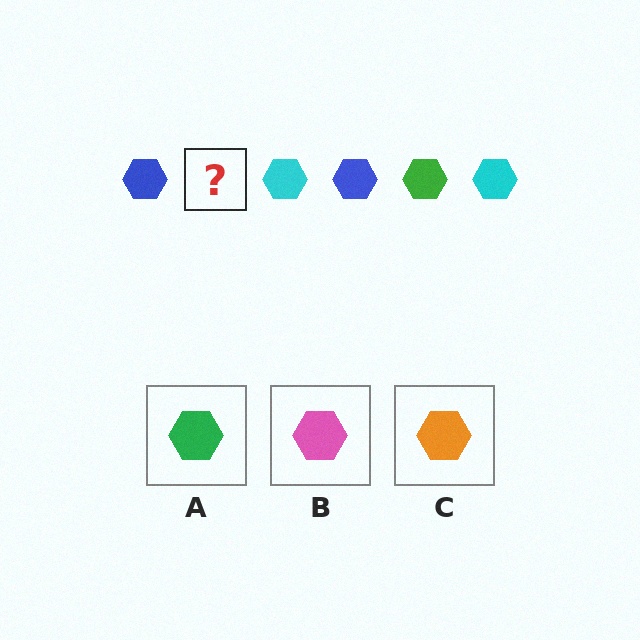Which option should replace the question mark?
Option A.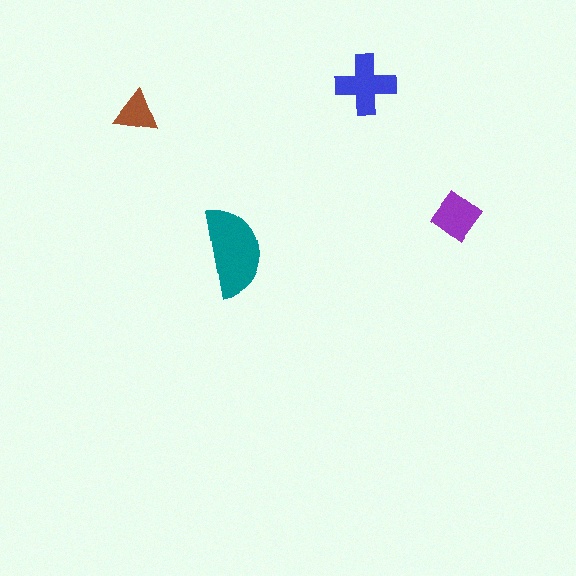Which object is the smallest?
The brown triangle.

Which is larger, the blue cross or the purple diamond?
The blue cross.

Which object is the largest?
The teal semicircle.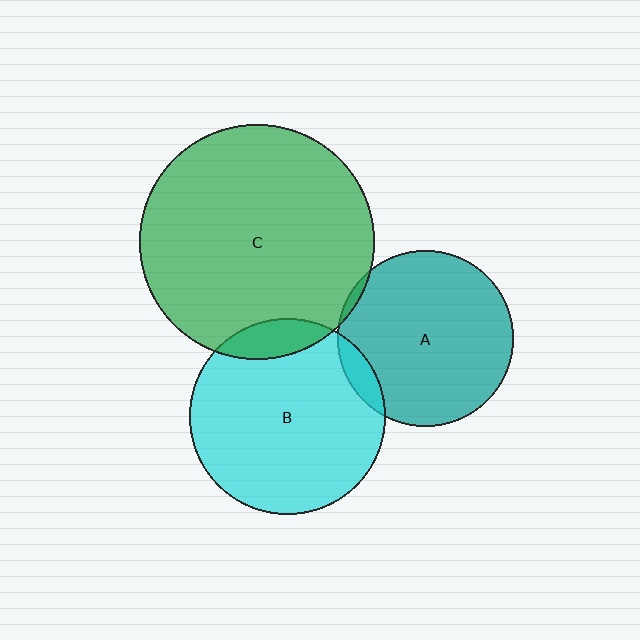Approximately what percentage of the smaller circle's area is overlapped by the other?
Approximately 10%.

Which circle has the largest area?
Circle C (green).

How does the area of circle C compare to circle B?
Approximately 1.4 times.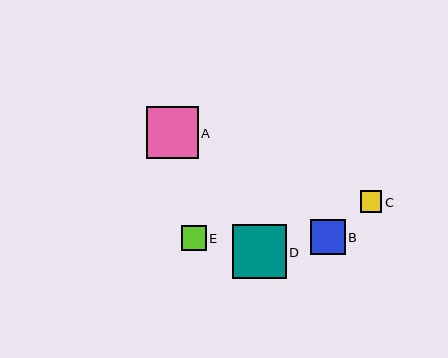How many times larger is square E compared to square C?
Square E is approximately 1.1 times the size of square C.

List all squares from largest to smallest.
From largest to smallest: D, A, B, E, C.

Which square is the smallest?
Square C is the smallest with a size of approximately 22 pixels.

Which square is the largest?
Square D is the largest with a size of approximately 54 pixels.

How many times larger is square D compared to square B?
Square D is approximately 1.5 times the size of square B.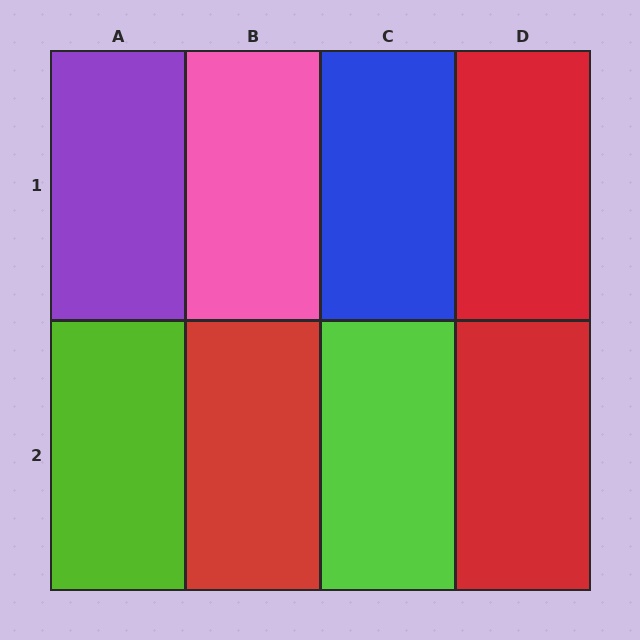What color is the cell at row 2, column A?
Lime.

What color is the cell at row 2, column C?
Lime.